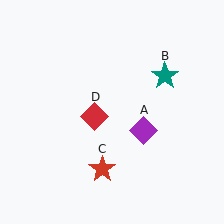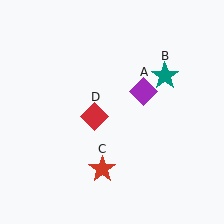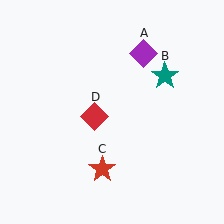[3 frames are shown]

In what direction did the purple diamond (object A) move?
The purple diamond (object A) moved up.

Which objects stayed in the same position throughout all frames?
Teal star (object B) and red star (object C) and red diamond (object D) remained stationary.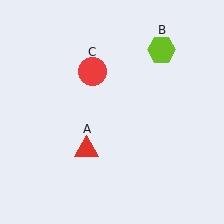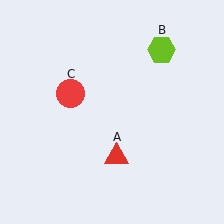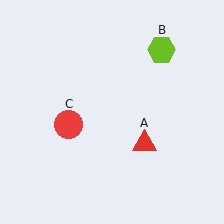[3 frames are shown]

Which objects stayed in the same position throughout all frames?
Lime hexagon (object B) remained stationary.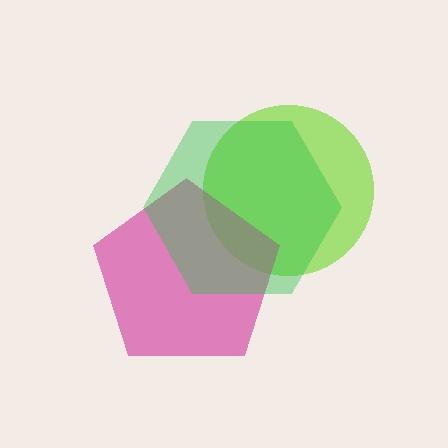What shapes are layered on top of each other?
The layered shapes are: a lime circle, a magenta pentagon, a green hexagon.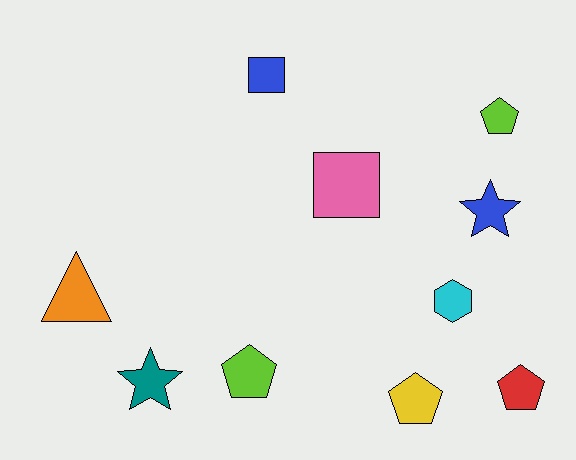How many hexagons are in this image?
There is 1 hexagon.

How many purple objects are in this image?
There are no purple objects.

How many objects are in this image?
There are 10 objects.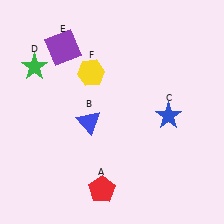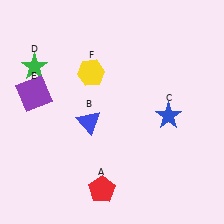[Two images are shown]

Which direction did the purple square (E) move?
The purple square (E) moved down.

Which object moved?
The purple square (E) moved down.